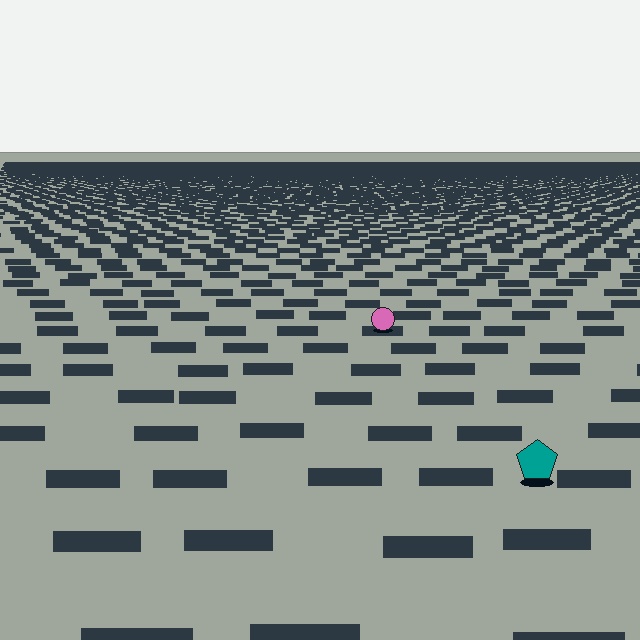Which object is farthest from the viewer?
The pink circle is farthest from the viewer. It appears smaller and the ground texture around it is denser.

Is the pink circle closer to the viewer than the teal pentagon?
No. The teal pentagon is closer — you can tell from the texture gradient: the ground texture is coarser near it.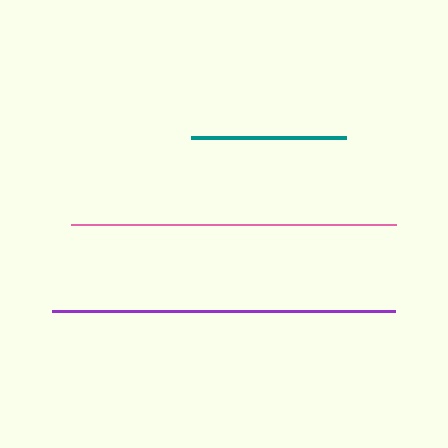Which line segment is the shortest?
The teal line is the shortest at approximately 156 pixels.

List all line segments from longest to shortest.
From longest to shortest: purple, pink, teal.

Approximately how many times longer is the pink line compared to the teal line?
The pink line is approximately 2.1 times the length of the teal line.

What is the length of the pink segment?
The pink segment is approximately 325 pixels long.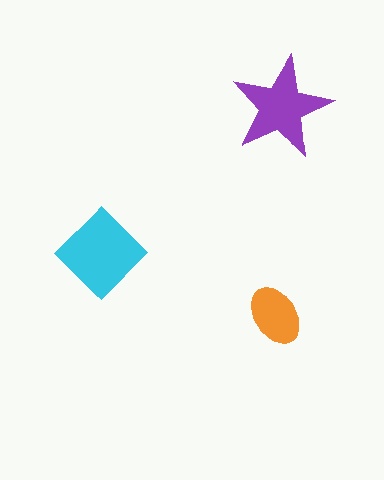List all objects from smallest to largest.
The orange ellipse, the purple star, the cyan diamond.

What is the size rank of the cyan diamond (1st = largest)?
1st.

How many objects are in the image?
There are 3 objects in the image.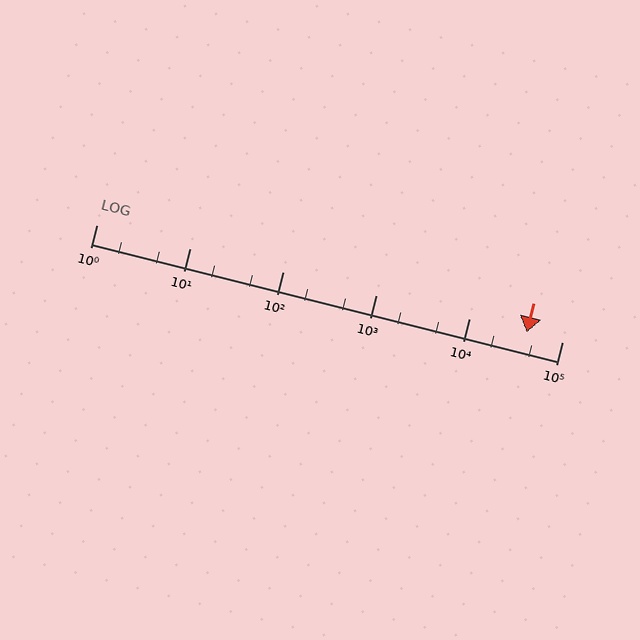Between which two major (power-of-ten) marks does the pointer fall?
The pointer is between 10000 and 100000.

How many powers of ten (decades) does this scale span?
The scale spans 5 decades, from 1 to 100000.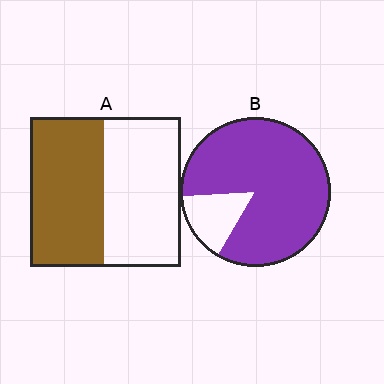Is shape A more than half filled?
Roughly half.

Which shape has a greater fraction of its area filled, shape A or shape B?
Shape B.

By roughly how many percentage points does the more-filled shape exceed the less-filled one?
By roughly 35 percentage points (B over A).